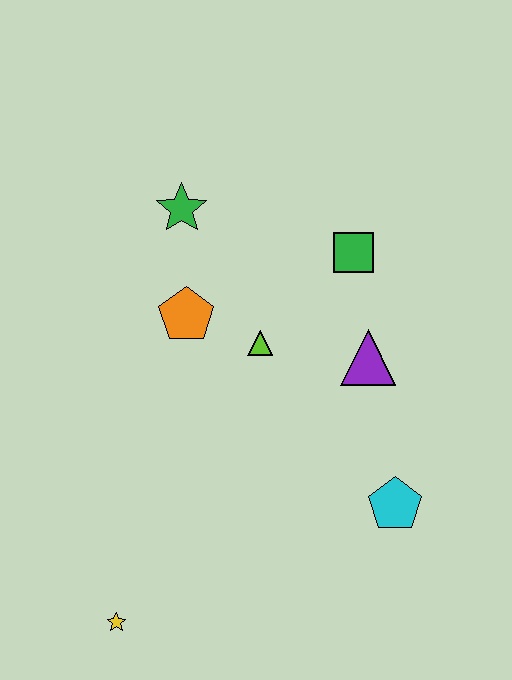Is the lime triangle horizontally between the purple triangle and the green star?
Yes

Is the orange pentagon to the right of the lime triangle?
No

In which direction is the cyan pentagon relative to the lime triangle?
The cyan pentagon is below the lime triangle.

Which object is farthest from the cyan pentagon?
The green star is farthest from the cyan pentagon.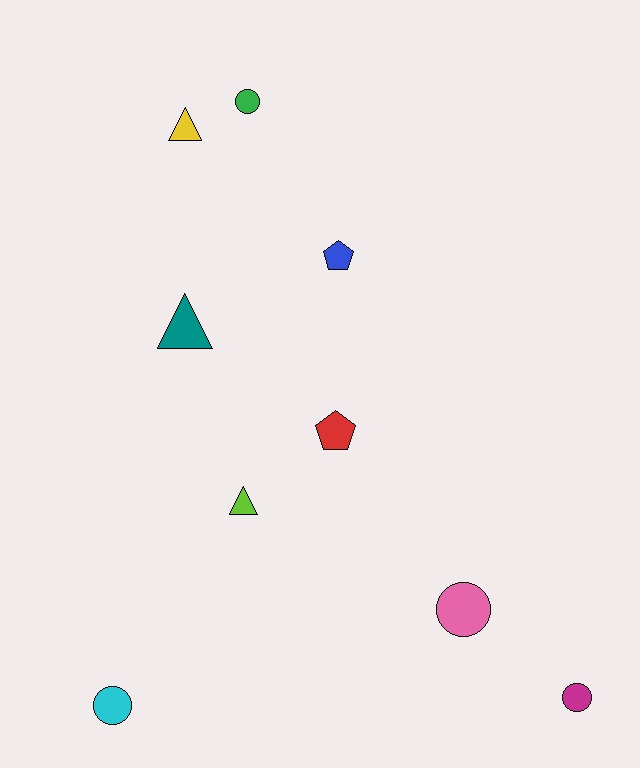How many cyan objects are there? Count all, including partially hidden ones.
There is 1 cyan object.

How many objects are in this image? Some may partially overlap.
There are 9 objects.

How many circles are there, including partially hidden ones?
There are 4 circles.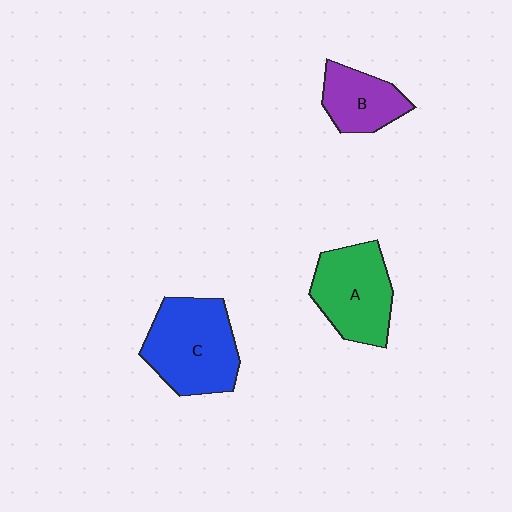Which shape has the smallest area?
Shape B (purple).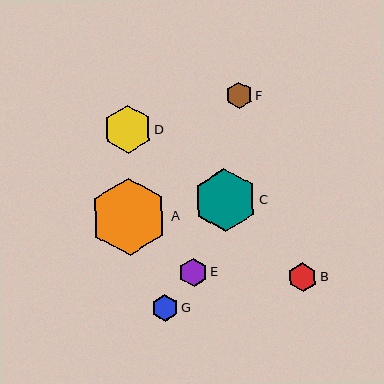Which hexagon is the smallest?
Hexagon G is the smallest with a size of approximately 26 pixels.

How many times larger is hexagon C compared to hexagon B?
Hexagon C is approximately 2.2 times the size of hexagon B.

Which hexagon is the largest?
Hexagon A is the largest with a size of approximately 78 pixels.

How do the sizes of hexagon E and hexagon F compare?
Hexagon E and hexagon F are approximately the same size.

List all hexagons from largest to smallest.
From largest to smallest: A, C, D, B, E, F, G.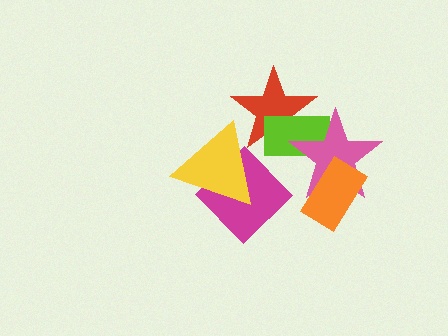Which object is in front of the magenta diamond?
The yellow triangle is in front of the magenta diamond.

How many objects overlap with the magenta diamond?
1 object overlaps with the magenta diamond.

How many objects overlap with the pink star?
3 objects overlap with the pink star.